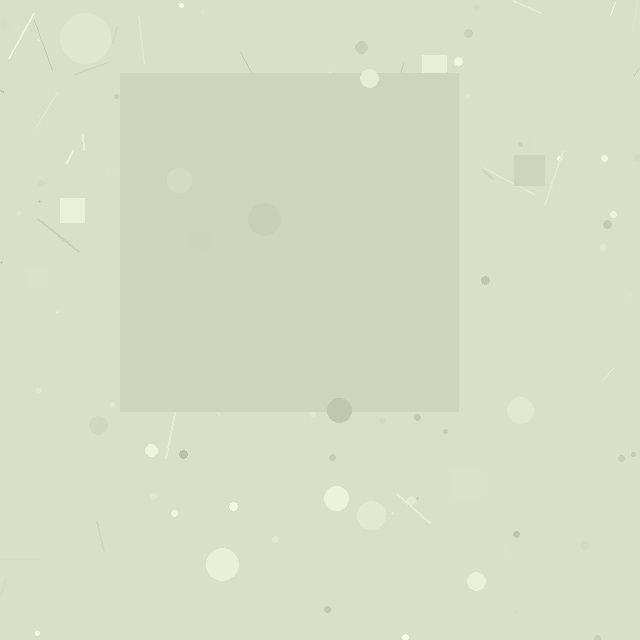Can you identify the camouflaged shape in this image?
The camouflaged shape is a square.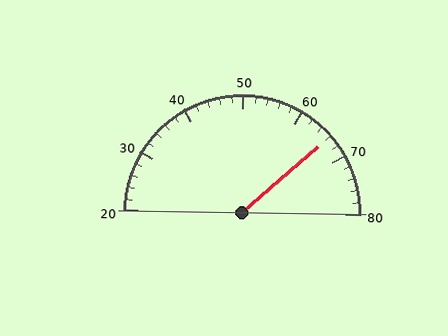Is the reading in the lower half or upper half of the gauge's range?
The reading is in the upper half of the range (20 to 80).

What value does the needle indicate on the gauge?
The needle indicates approximately 66.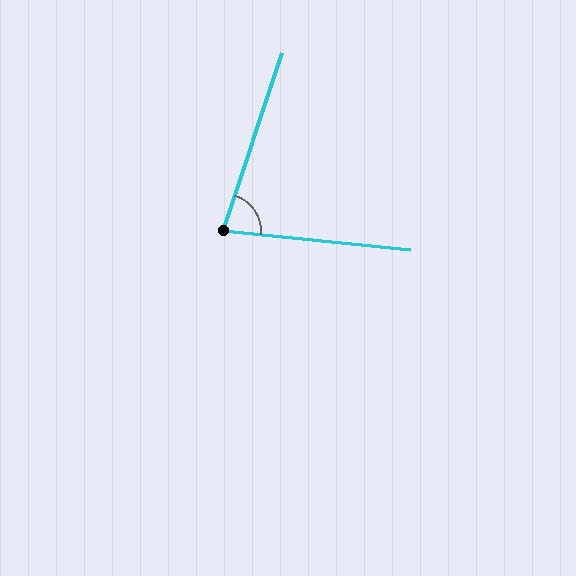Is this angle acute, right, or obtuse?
It is acute.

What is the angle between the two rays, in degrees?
Approximately 77 degrees.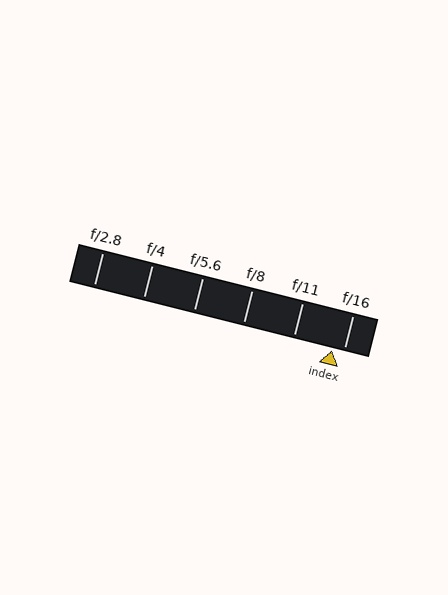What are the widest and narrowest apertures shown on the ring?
The widest aperture shown is f/2.8 and the narrowest is f/16.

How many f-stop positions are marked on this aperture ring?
There are 6 f-stop positions marked.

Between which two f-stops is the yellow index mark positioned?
The index mark is between f/11 and f/16.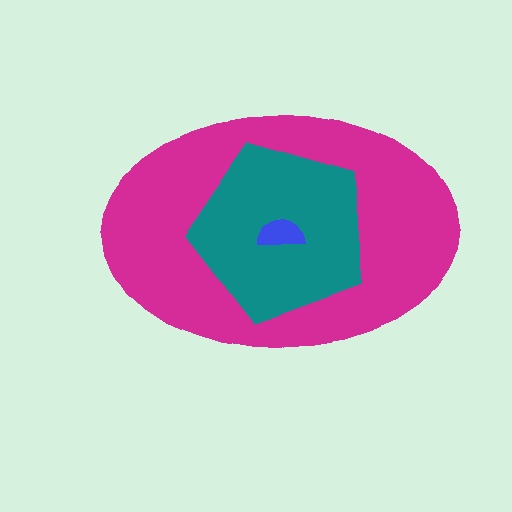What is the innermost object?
The blue semicircle.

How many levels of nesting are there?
3.